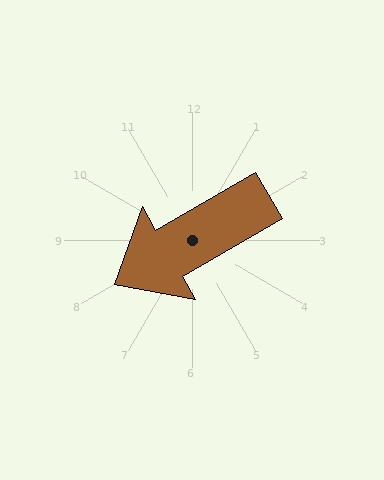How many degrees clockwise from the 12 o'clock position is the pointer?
Approximately 240 degrees.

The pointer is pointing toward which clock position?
Roughly 8 o'clock.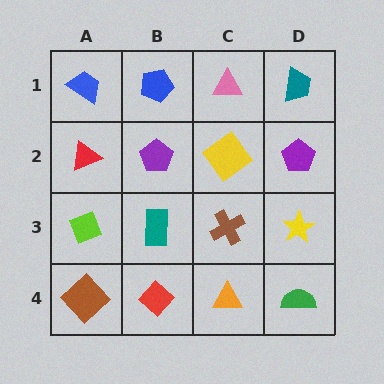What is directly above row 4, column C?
A brown cross.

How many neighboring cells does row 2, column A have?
3.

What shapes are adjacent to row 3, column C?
A yellow diamond (row 2, column C), an orange triangle (row 4, column C), a teal rectangle (row 3, column B), a yellow star (row 3, column D).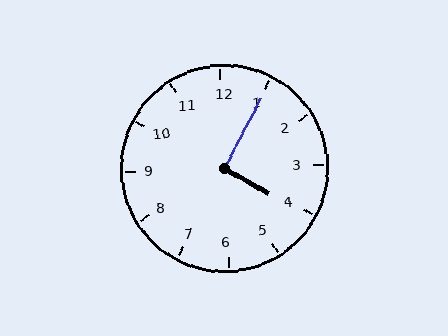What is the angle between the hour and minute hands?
Approximately 92 degrees.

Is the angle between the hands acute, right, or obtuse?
It is right.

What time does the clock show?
4:05.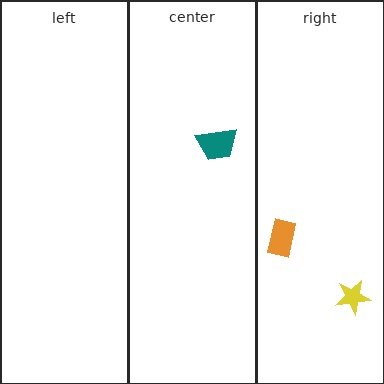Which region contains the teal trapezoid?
The center region.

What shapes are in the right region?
The yellow star, the orange rectangle.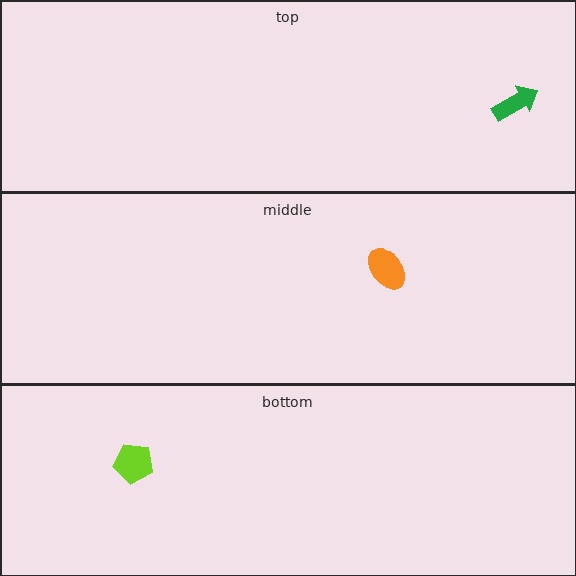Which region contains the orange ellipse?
The middle region.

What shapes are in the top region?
The green arrow.